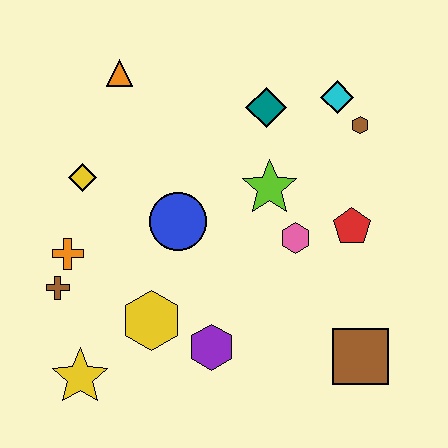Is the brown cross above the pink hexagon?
No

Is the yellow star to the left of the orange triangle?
Yes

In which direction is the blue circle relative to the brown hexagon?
The blue circle is to the left of the brown hexagon.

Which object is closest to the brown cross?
The orange cross is closest to the brown cross.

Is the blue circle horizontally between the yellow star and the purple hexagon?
Yes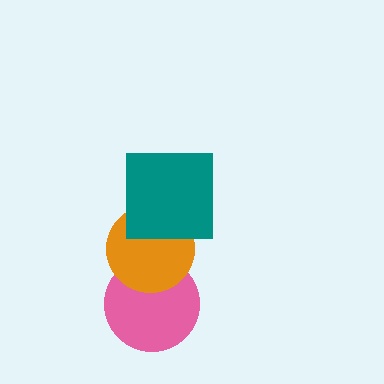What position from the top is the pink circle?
The pink circle is 3rd from the top.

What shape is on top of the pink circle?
The orange circle is on top of the pink circle.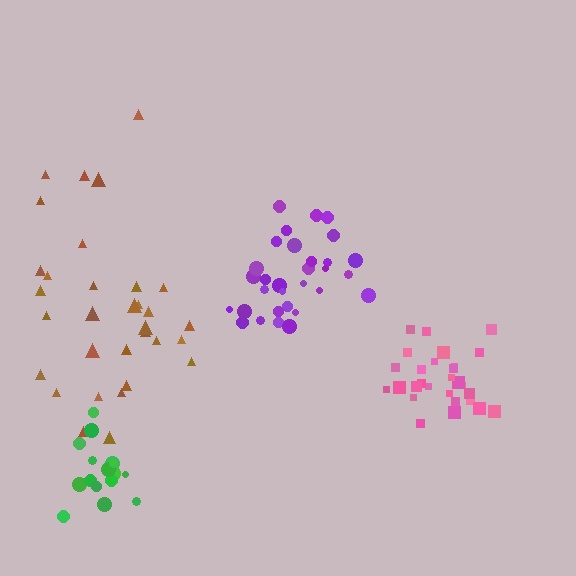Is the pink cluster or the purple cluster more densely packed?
Pink.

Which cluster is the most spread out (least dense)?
Brown.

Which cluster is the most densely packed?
Pink.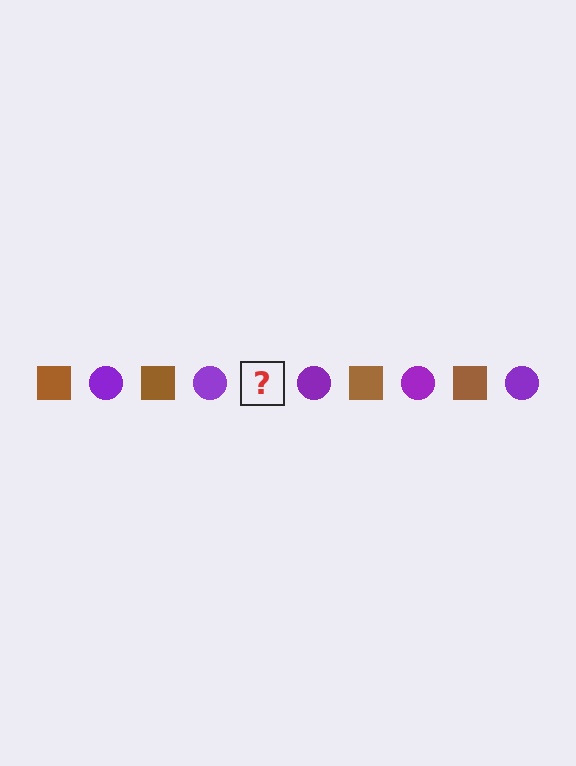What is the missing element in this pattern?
The missing element is a brown square.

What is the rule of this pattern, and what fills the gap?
The rule is that the pattern alternates between brown square and purple circle. The gap should be filled with a brown square.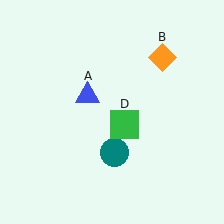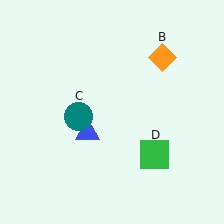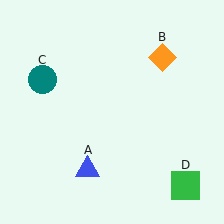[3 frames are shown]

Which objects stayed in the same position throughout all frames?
Orange diamond (object B) remained stationary.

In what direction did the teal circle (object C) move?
The teal circle (object C) moved up and to the left.